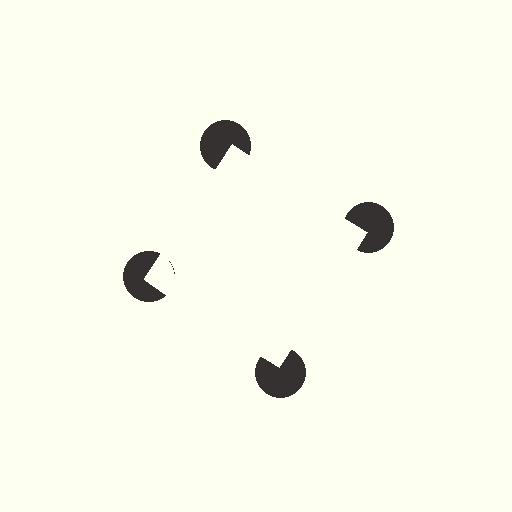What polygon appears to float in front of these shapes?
An illusory square — its edges are inferred from the aligned wedge cuts in the pac-man discs, not physically drawn.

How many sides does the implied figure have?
4 sides.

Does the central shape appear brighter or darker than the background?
It typically appears slightly brighter than the background, even though no actual brightness change is drawn.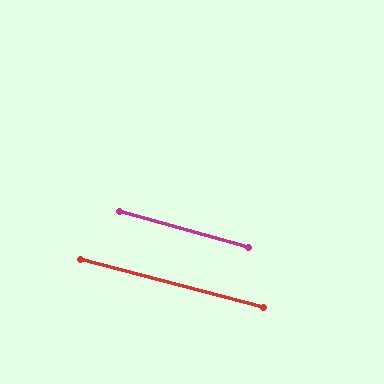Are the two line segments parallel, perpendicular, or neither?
Parallel — their directions differ by only 1.1°.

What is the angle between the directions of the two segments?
Approximately 1 degree.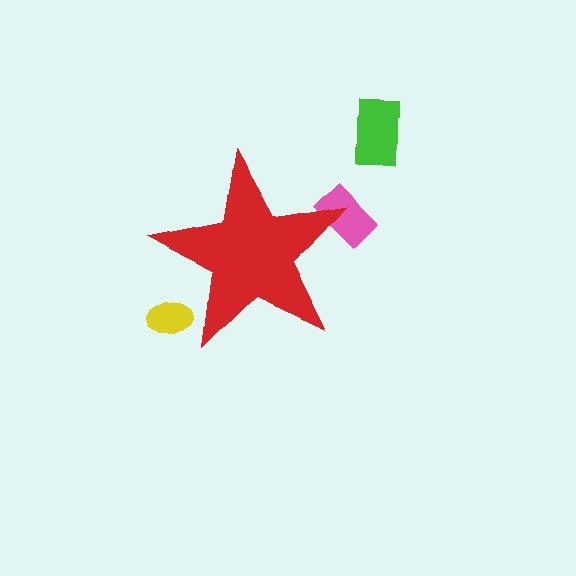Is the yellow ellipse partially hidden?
Yes, the yellow ellipse is partially hidden behind the red star.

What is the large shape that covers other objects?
A red star.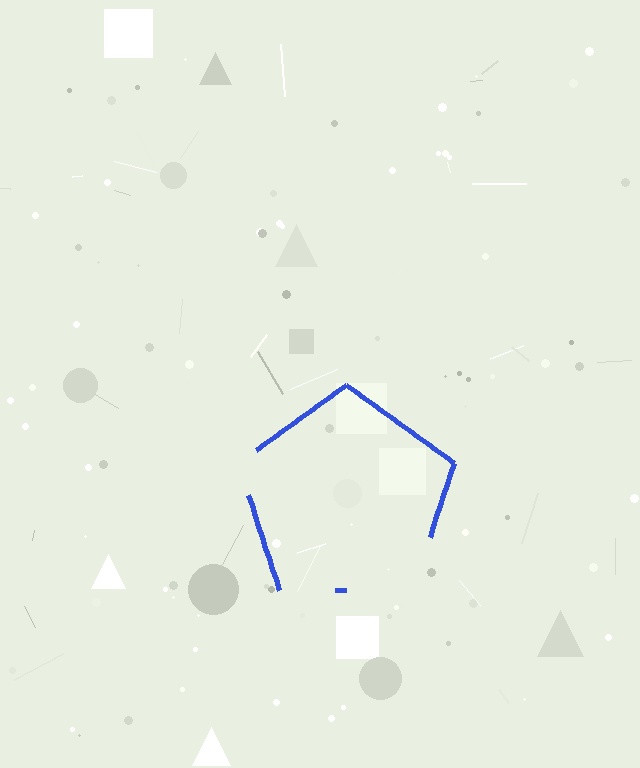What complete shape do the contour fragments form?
The contour fragments form a pentagon.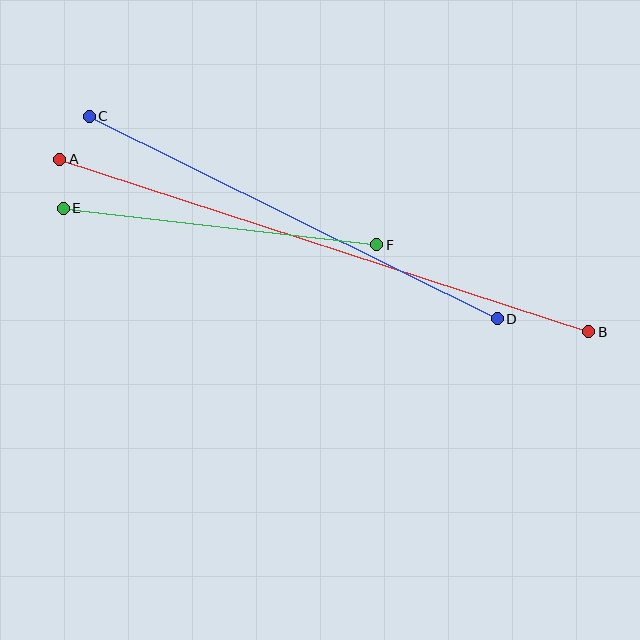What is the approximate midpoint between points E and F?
The midpoint is at approximately (220, 227) pixels.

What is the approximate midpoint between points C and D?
The midpoint is at approximately (293, 218) pixels.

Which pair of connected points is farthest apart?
Points A and B are farthest apart.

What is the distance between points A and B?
The distance is approximately 557 pixels.